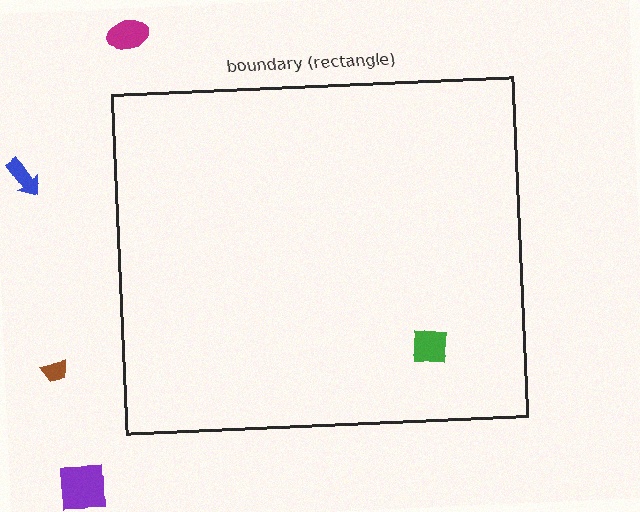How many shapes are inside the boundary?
1 inside, 4 outside.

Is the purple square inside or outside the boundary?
Outside.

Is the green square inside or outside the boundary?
Inside.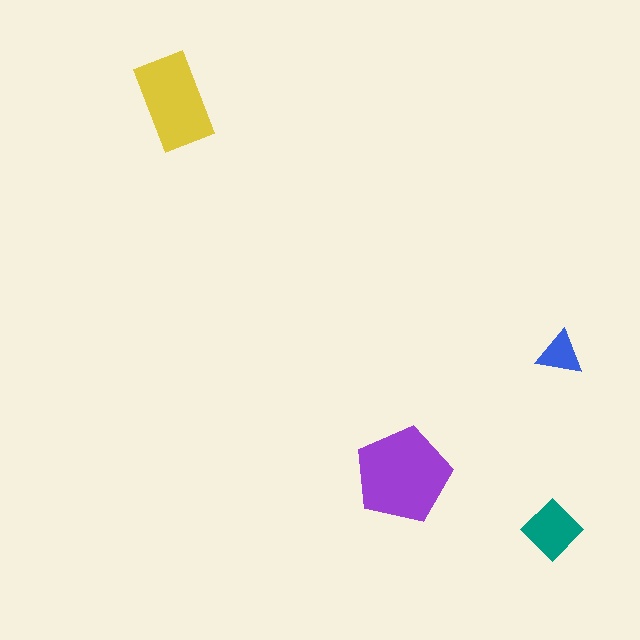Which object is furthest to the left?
The yellow rectangle is leftmost.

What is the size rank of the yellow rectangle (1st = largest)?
2nd.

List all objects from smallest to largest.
The blue triangle, the teal diamond, the yellow rectangle, the purple pentagon.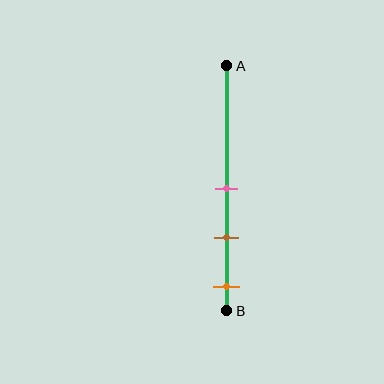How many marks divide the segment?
There are 3 marks dividing the segment.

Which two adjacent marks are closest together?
The pink and brown marks are the closest adjacent pair.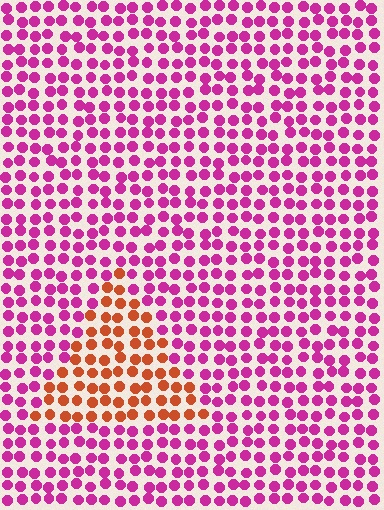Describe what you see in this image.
The image is filled with small magenta elements in a uniform arrangement. A triangle-shaped region is visible where the elements are tinted to a slightly different hue, forming a subtle color boundary.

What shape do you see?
I see a triangle.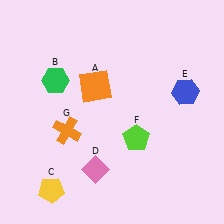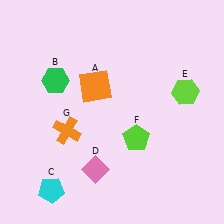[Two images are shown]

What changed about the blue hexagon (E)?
In Image 1, E is blue. In Image 2, it changed to lime.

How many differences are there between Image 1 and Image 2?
There are 2 differences between the two images.